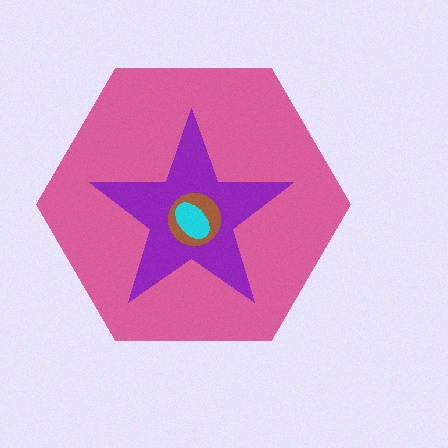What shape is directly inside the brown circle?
The cyan ellipse.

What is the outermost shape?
The pink hexagon.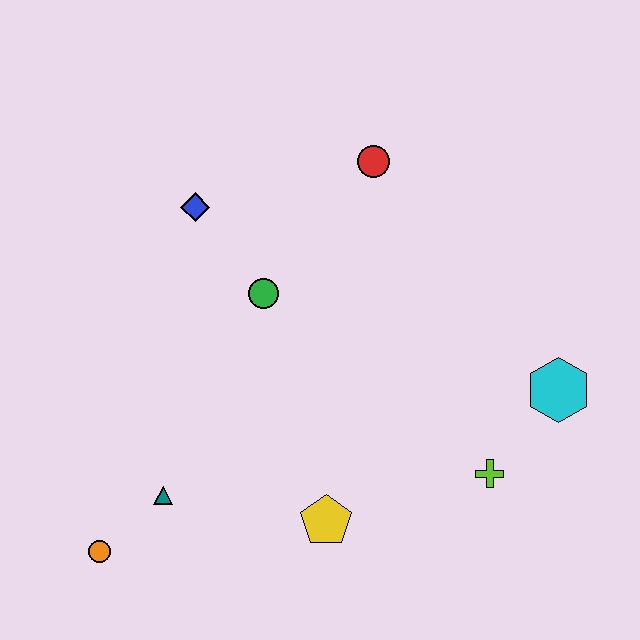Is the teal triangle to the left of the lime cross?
Yes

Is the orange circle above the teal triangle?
No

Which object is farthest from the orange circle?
The cyan hexagon is farthest from the orange circle.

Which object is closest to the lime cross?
The cyan hexagon is closest to the lime cross.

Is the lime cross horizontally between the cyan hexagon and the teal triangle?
Yes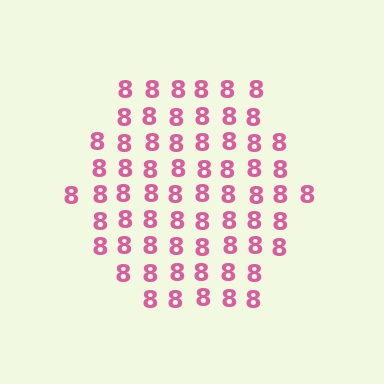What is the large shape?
The large shape is a hexagon.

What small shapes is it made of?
It is made of small digit 8's.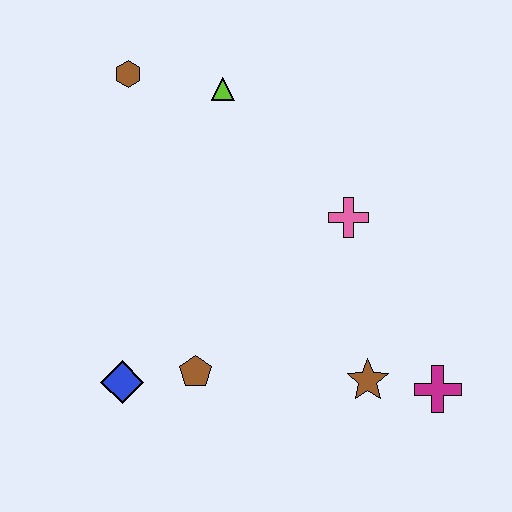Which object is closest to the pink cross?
The brown star is closest to the pink cross.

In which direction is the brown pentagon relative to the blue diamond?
The brown pentagon is to the right of the blue diamond.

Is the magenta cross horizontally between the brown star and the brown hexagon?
No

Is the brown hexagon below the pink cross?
No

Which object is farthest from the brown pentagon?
The brown hexagon is farthest from the brown pentagon.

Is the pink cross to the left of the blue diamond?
No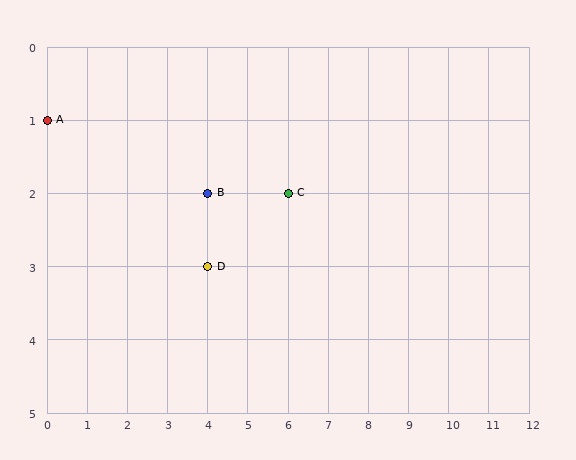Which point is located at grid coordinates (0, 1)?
Point A is at (0, 1).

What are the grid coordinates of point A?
Point A is at grid coordinates (0, 1).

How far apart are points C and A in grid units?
Points C and A are 6 columns and 1 row apart (about 6.1 grid units diagonally).